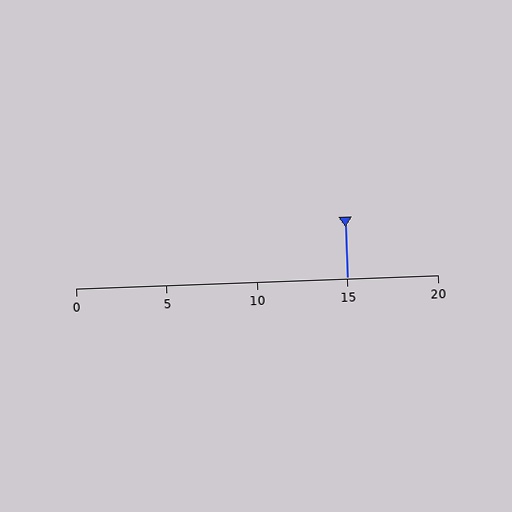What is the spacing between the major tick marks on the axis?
The major ticks are spaced 5 apart.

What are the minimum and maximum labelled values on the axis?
The axis runs from 0 to 20.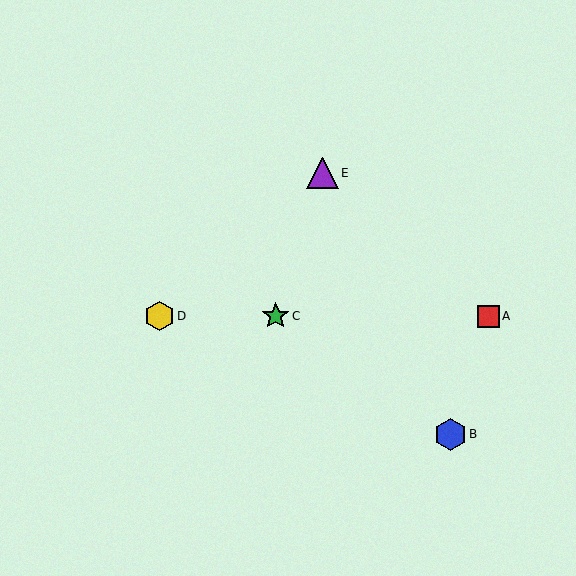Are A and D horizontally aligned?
Yes, both are at y≈316.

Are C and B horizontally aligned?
No, C is at y≈316 and B is at y≈434.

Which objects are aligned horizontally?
Objects A, C, D are aligned horizontally.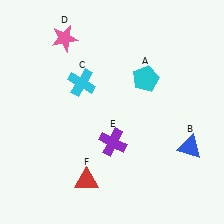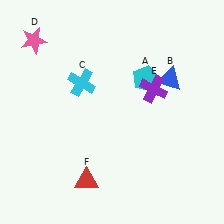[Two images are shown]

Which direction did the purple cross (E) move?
The purple cross (E) moved up.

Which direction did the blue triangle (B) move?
The blue triangle (B) moved up.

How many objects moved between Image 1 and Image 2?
3 objects moved between the two images.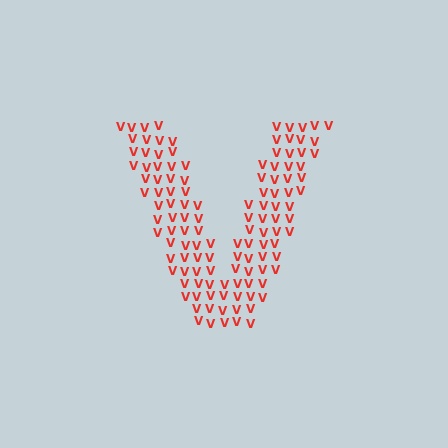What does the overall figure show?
The overall figure shows the letter V.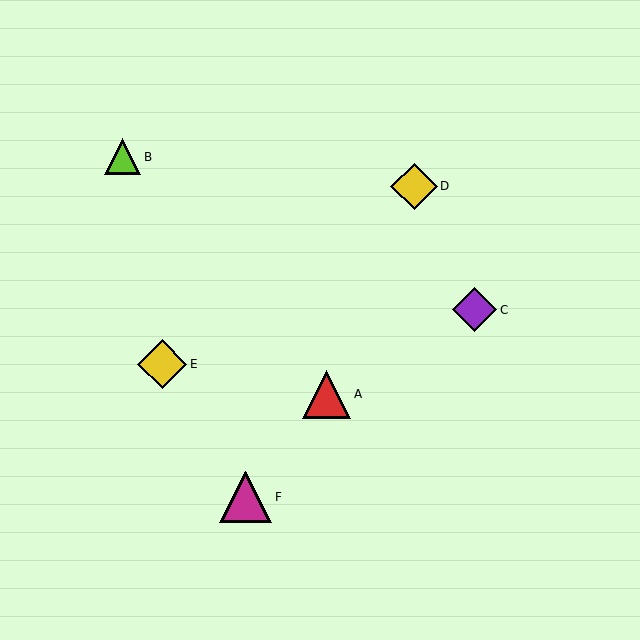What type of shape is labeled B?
Shape B is a lime triangle.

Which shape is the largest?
The magenta triangle (labeled F) is the largest.